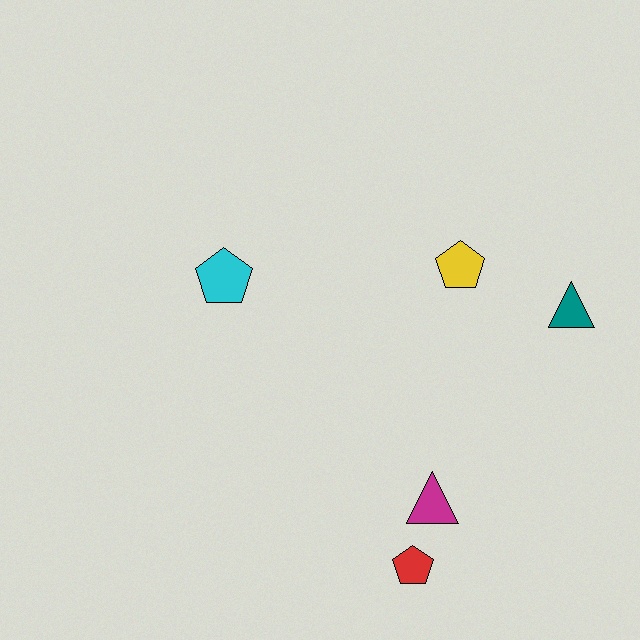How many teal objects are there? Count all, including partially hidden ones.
There is 1 teal object.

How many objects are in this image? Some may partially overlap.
There are 5 objects.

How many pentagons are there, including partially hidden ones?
There are 3 pentagons.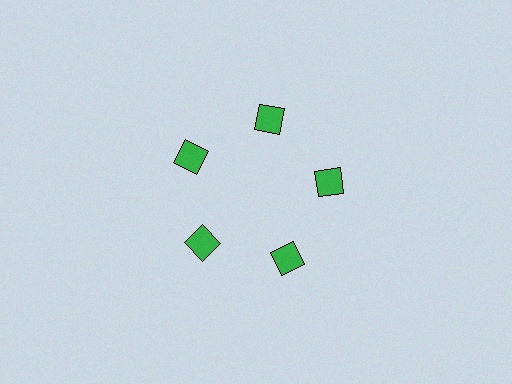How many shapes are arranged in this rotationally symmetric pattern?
There are 5 shapes, arranged in 5 groups of 1.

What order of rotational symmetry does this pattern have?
This pattern has 5-fold rotational symmetry.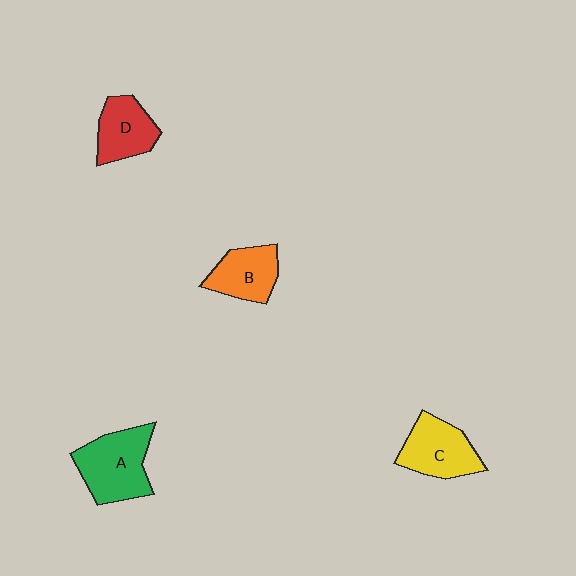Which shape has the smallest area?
Shape D (red).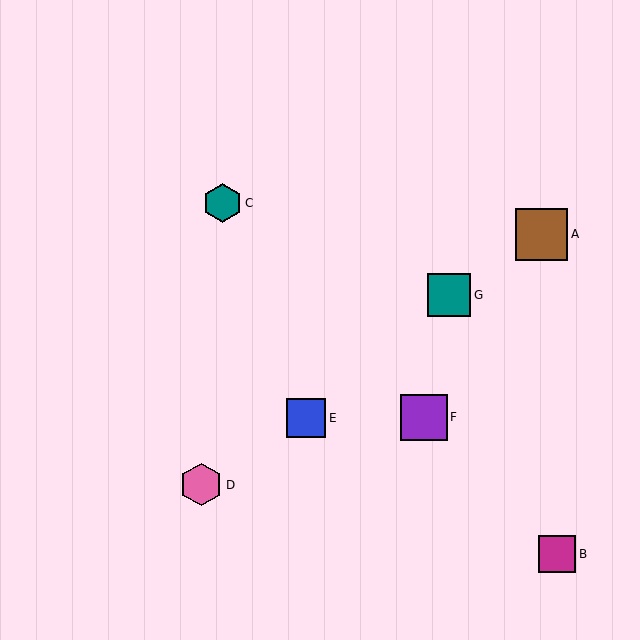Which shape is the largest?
The brown square (labeled A) is the largest.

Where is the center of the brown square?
The center of the brown square is at (542, 234).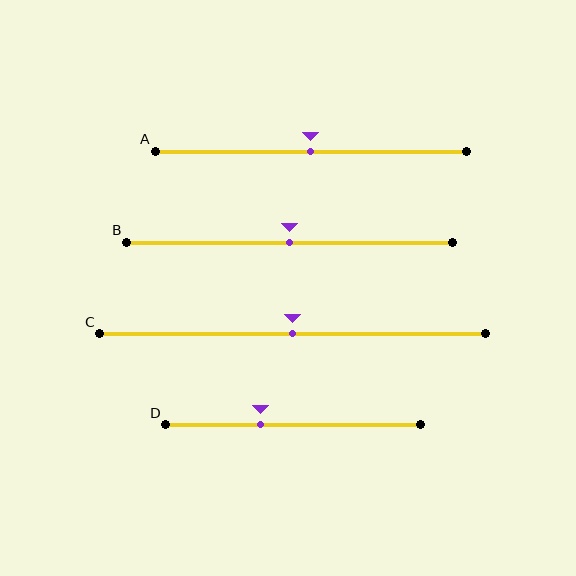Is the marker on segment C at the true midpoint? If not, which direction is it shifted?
Yes, the marker on segment C is at the true midpoint.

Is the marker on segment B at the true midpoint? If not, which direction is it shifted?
Yes, the marker on segment B is at the true midpoint.